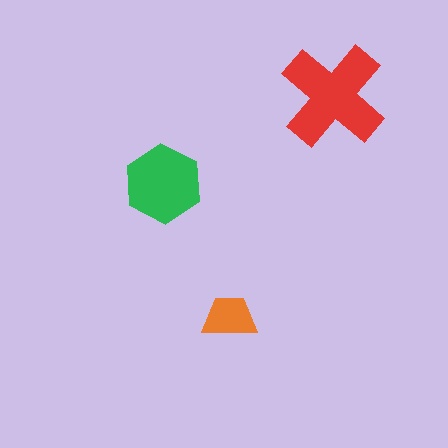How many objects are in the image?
There are 3 objects in the image.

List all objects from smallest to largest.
The orange trapezoid, the green hexagon, the red cross.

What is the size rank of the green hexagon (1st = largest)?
2nd.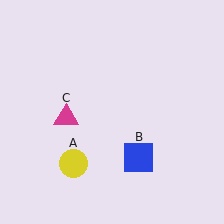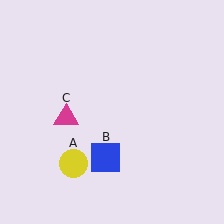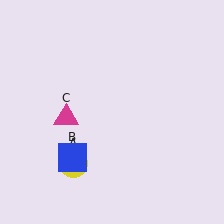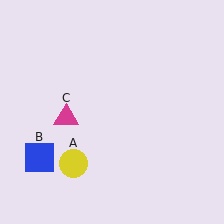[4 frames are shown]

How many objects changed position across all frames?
1 object changed position: blue square (object B).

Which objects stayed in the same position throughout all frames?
Yellow circle (object A) and magenta triangle (object C) remained stationary.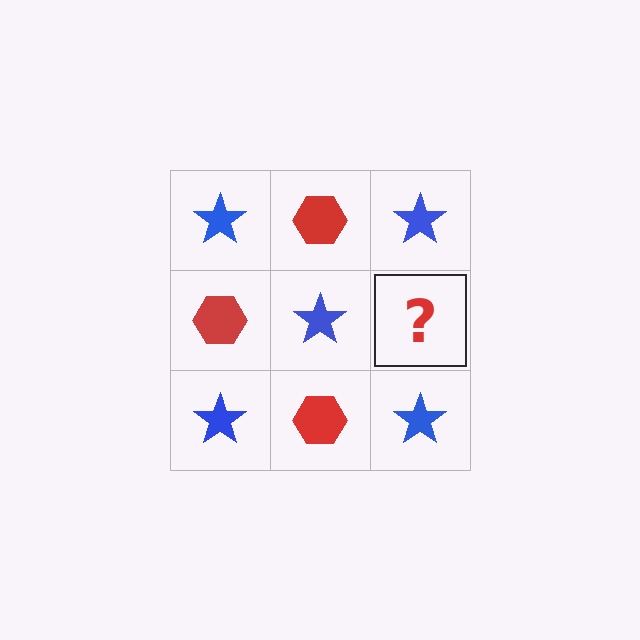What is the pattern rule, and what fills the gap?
The rule is that it alternates blue star and red hexagon in a checkerboard pattern. The gap should be filled with a red hexagon.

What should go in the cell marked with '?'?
The missing cell should contain a red hexagon.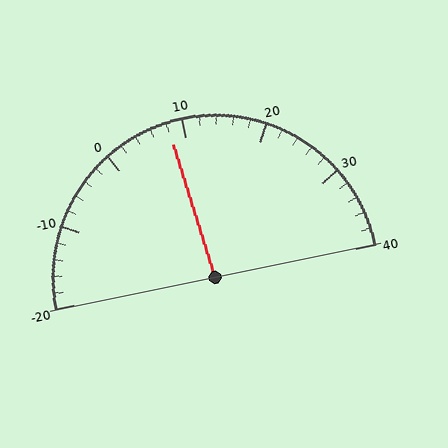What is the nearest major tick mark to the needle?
The nearest major tick mark is 10.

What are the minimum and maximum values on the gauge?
The gauge ranges from -20 to 40.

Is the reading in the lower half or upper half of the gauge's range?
The reading is in the lower half of the range (-20 to 40).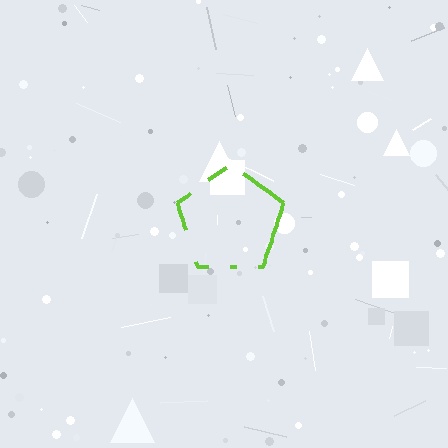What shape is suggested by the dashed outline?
The dashed outline suggests a pentagon.